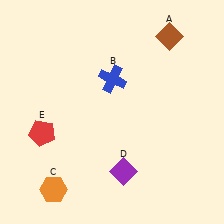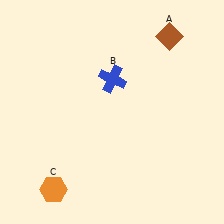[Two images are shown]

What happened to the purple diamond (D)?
The purple diamond (D) was removed in Image 2. It was in the bottom-right area of Image 1.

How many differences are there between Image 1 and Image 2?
There are 2 differences between the two images.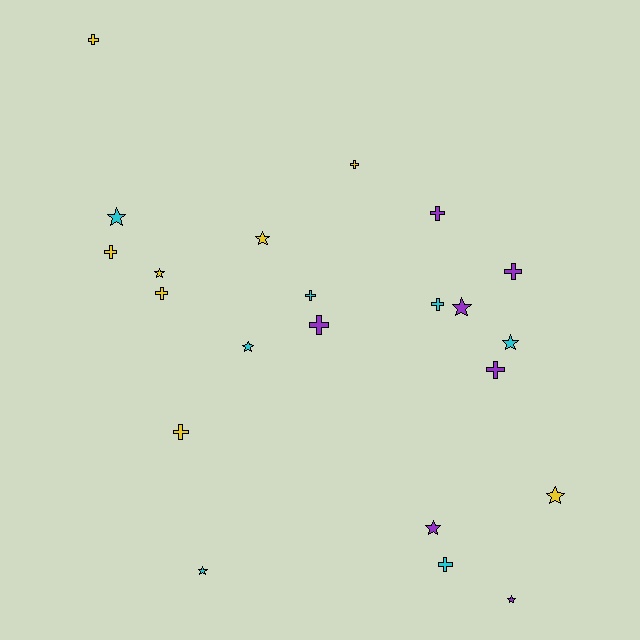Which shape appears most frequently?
Cross, with 12 objects.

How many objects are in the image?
There are 22 objects.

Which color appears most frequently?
Yellow, with 8 objects.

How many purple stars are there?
There are 3 purple stars.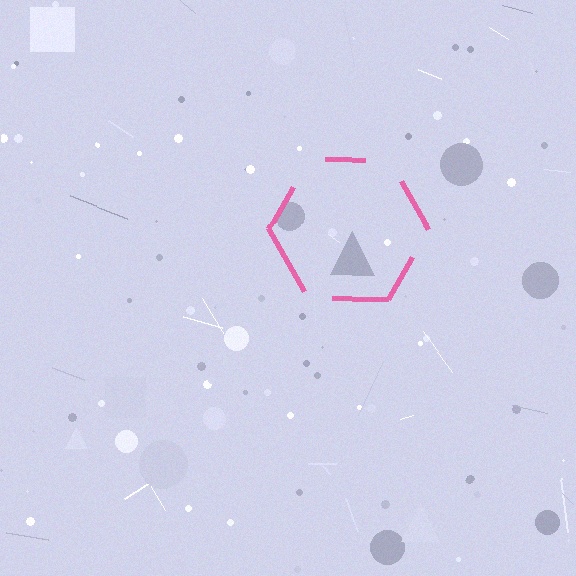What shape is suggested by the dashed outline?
The dashed outline suggests a hexagon.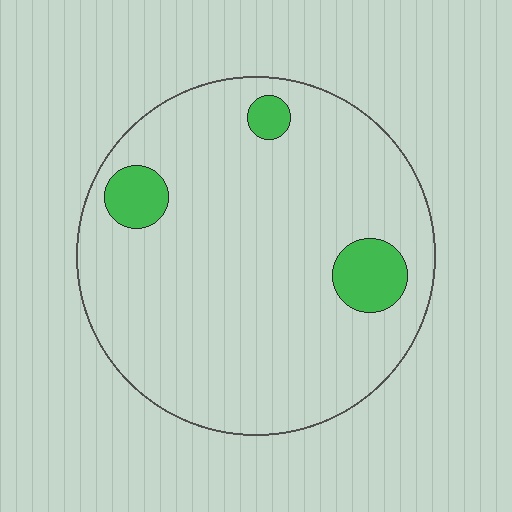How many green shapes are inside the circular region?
3.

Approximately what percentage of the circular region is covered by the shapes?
Approximately 10%.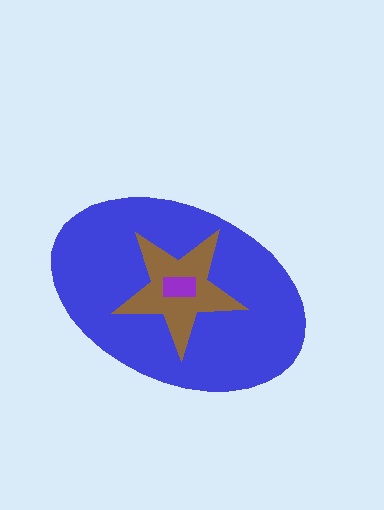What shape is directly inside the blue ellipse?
The brown star.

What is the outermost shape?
The blue ellipse.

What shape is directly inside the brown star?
The purple rectangle.